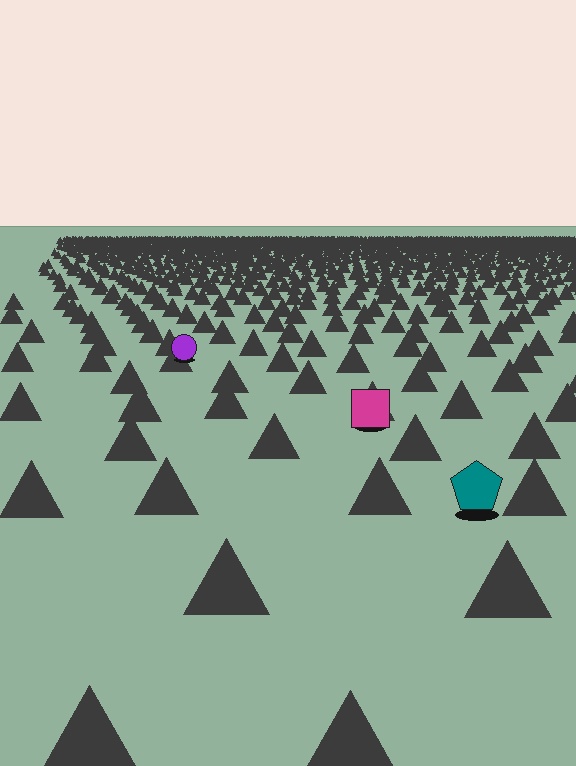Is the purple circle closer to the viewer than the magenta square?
No. The magenta square is closer — you can tell from the texture gradient: the ground texture is coarser near it.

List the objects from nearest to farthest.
From nearest to farthest: the teal pentagon, the magenta square, the purple circle.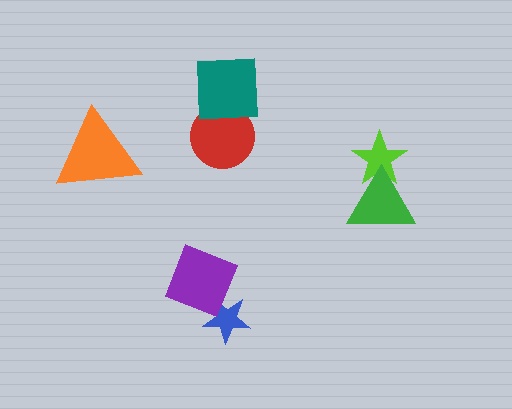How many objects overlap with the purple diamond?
1 object overlaps with the purple diamond.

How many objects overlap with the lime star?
1 object overlaps with the lime star.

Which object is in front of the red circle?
The teal square is in front of the red circle.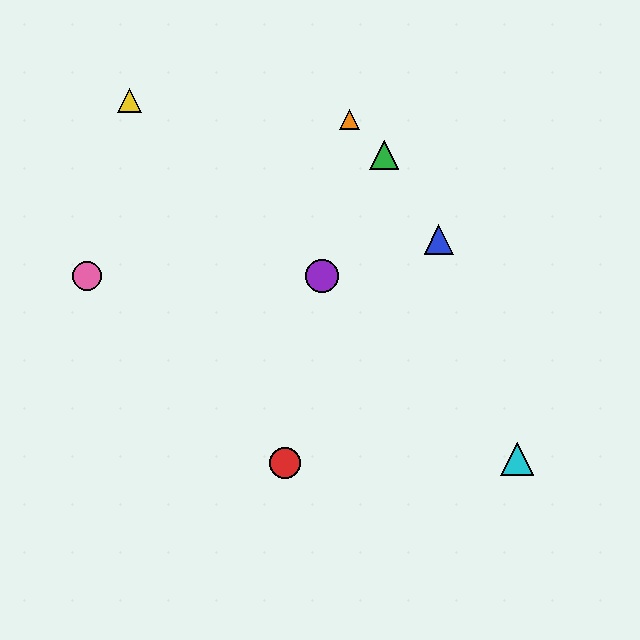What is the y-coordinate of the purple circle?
The purple circle is at y≈276.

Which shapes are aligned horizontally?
The purple circle, the pink circle are aligned horizontally.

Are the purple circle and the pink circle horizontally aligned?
Yes, both are at y≈276.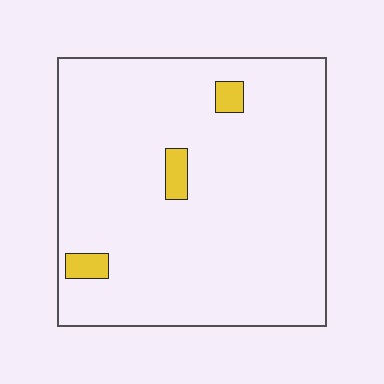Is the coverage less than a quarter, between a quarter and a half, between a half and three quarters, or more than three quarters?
Less than a quarter.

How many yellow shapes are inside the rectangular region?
3.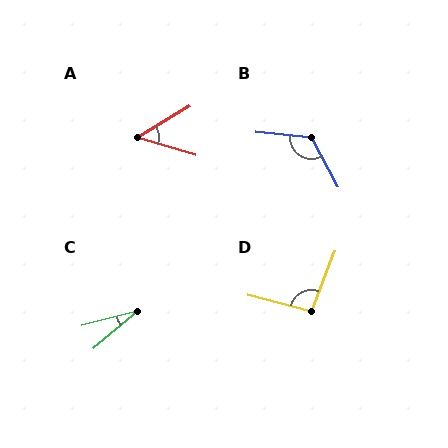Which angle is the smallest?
C, at approximately 25 degrees.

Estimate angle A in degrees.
Approximately 48 degrees.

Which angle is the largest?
B, at approximately 124 degrees.